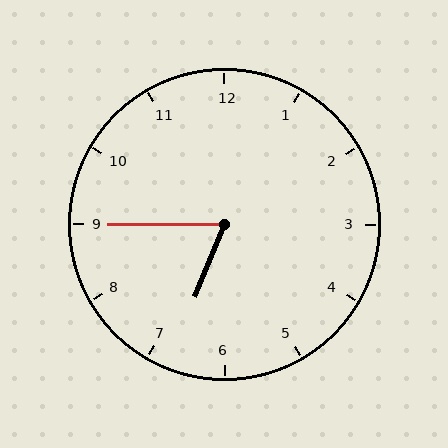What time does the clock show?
6:45.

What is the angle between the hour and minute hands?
Approximately 68 degrees.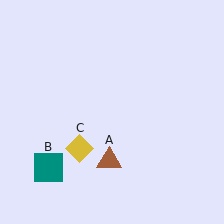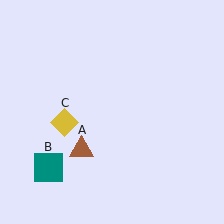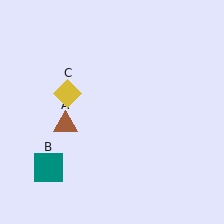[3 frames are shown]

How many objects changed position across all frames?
2 objects changed position: brown triangle (object A), yellow diamond (object C).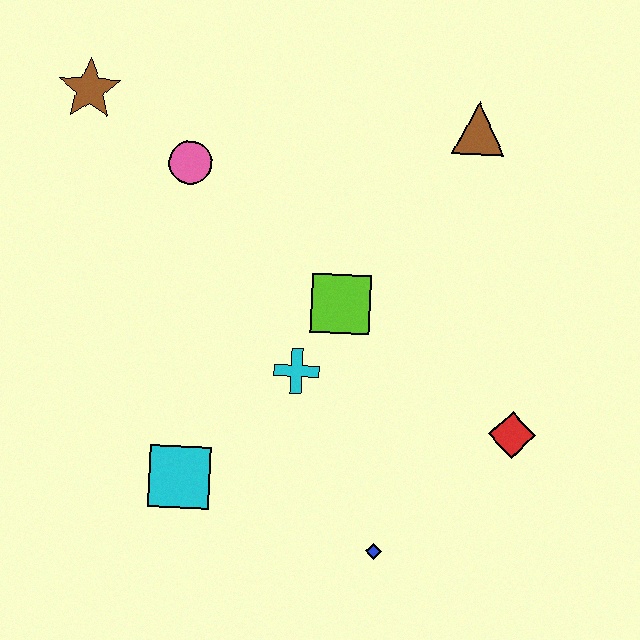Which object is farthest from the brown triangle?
The cyan square is farthest from the brown triangle.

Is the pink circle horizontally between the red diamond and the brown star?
Yes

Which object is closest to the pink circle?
The brown star is closest to the pink circle.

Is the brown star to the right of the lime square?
No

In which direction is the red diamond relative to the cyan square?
The red diamond is to the right of the cyan square.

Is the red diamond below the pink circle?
Yes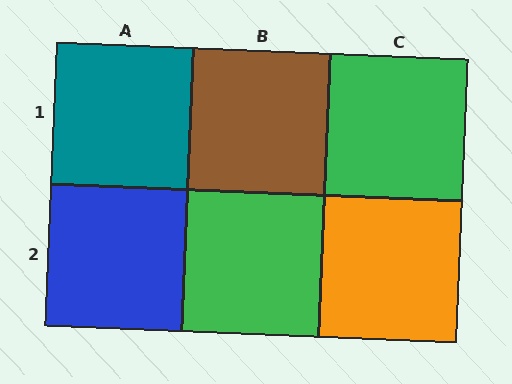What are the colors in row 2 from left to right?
Blue, green, orange.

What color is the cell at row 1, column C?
Green.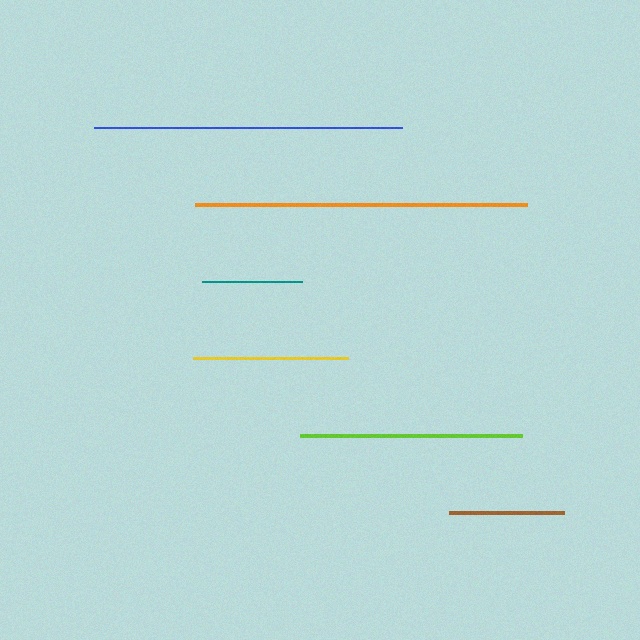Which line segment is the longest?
The orange line is the longest at approximately 332 pixels.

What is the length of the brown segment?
The brown segment is approximately 115 pixels long.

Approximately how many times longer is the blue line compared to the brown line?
The blue line is approximately 2.7 times the length of the brown line.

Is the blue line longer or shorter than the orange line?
The orange line is longer than the blue line.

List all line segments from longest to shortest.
From longest to shortest: orange, blue, lime, yellow, brown, teal.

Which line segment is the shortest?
The teal line is the shortest at approximately 100 pixels.